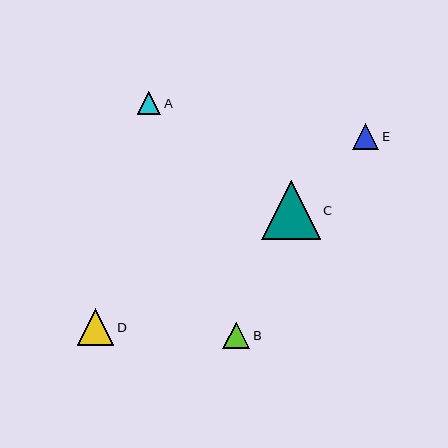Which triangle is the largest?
Triangle C is the largest with a size of approximately 58 pixels.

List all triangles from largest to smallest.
From largest to smallest: C, D, B, E, A.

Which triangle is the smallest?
Triangle A is the smallest with a size of approximately 23 pixels.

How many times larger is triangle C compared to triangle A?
Triangle C is approximately 2.5 times the size of triangle A.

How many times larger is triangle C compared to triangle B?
Triangle C is approximately 2.2 times the size of triangle B.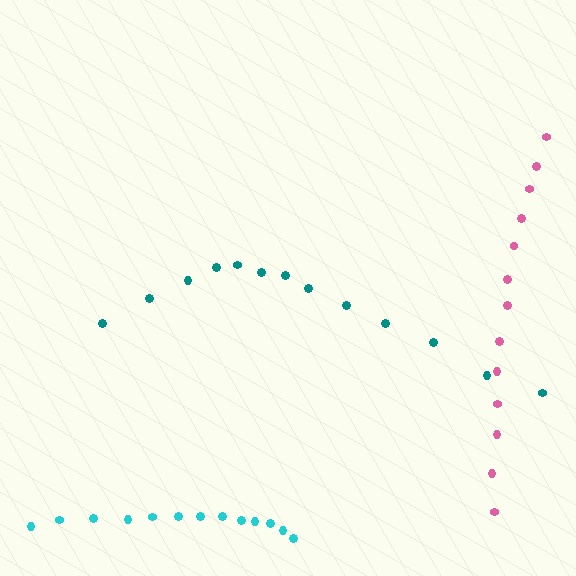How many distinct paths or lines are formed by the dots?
There are 3 distinct paths.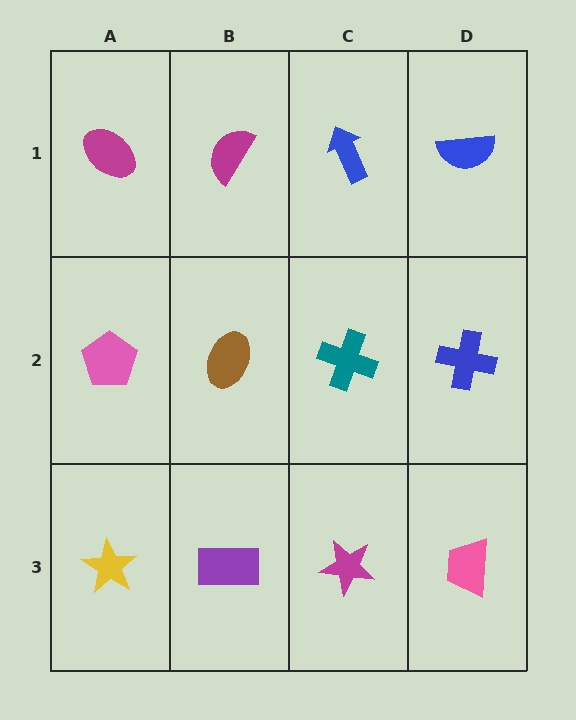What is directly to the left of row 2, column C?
A brown ellipse.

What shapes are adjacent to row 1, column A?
A pink pentagon (row 2, column A), a magenta semicircle (row 1, column B).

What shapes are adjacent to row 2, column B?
A magenta semicircle (row 1, column B), a purple rectangle (row 3, column B), a pink pentagon (row 2, column A), a teal cross (row 2, column C).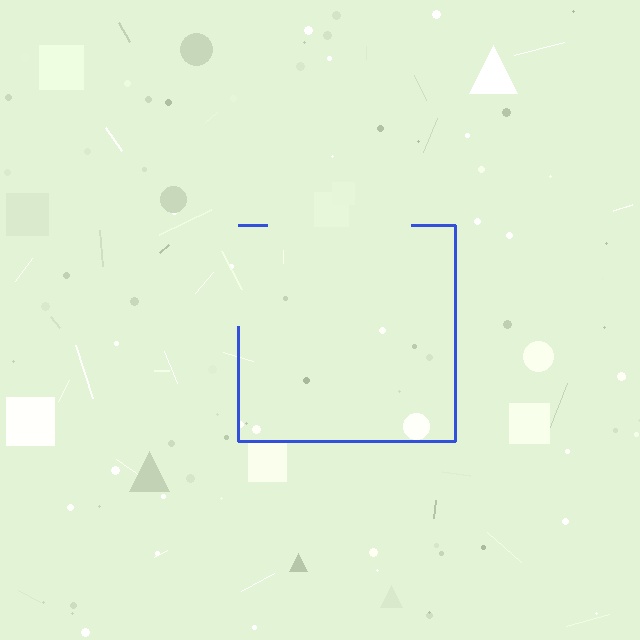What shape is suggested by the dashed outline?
The dashed outline suggests a square.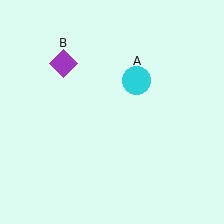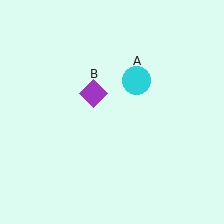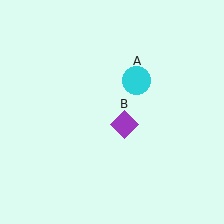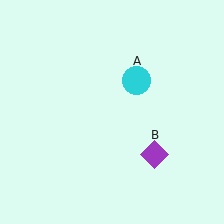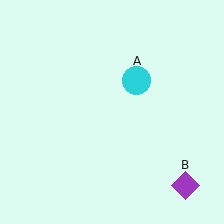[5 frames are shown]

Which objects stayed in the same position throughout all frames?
Cyan circle (object A) remained stationary.